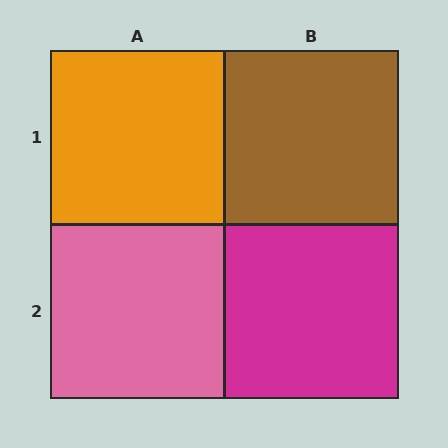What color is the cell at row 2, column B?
Magenta.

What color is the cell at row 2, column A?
Pink.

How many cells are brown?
1 cell is brown.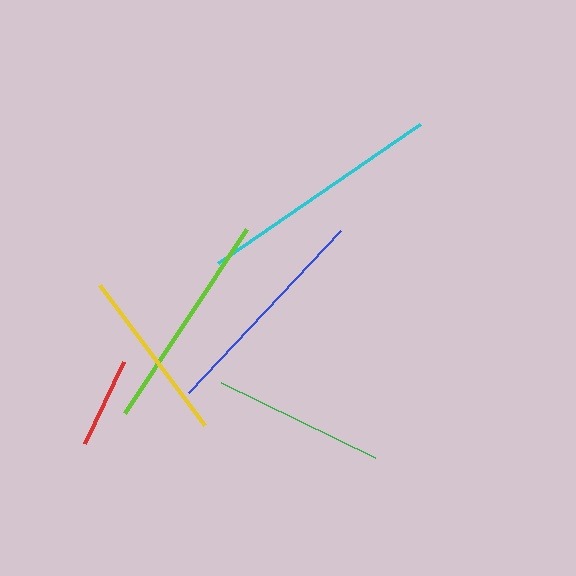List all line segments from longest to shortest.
From longest to shortest: cyan, blue, lime, yellow, green, red.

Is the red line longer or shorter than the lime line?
The lime line is longer than the red line.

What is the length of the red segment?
The red segment is approximately 91 pixels long.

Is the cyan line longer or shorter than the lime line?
The cyan line is longer than the lime line.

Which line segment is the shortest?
The red line is the shortest at approximately 91 pixels.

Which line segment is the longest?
The cyan line is the longest at approximately 246 pixels.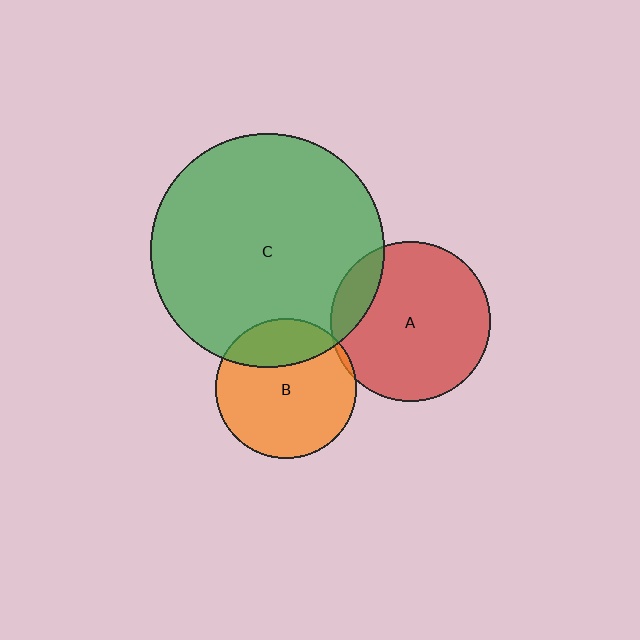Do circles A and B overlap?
Yes.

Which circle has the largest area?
Circle C (green).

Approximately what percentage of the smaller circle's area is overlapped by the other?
Approximately 5%.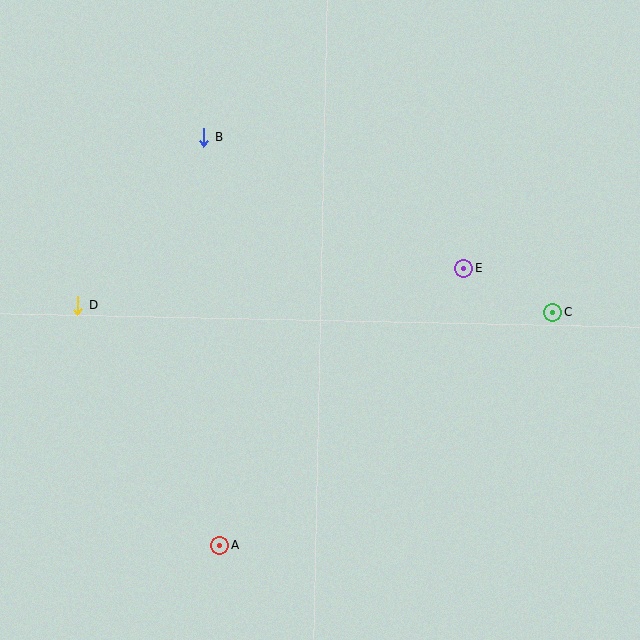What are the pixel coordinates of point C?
Point C is at (553, 312).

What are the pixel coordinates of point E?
Point E is at (464, 268).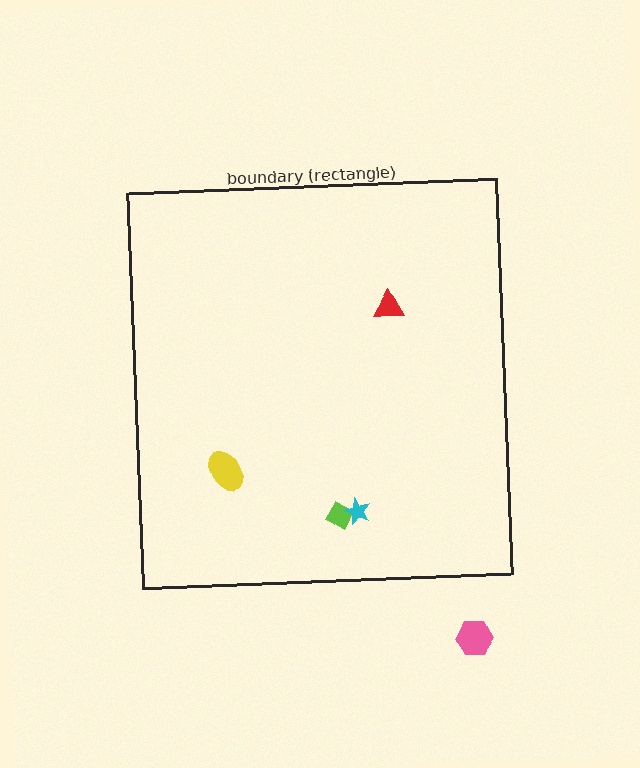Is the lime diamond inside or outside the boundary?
Inside.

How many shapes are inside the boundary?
4 inside, 1 outside.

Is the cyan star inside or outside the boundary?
Inside.